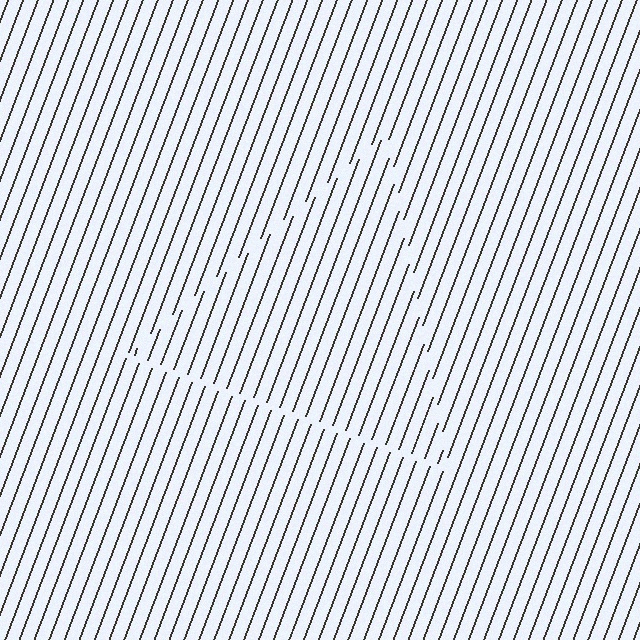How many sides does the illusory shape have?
3 sides — the line-ends trace a triangle.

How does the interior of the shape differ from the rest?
The interior of the shape contains the same grating, shifted by half a period — the contour is defined by the phase discontinuity where line-ends from the inner and outer gratings abut.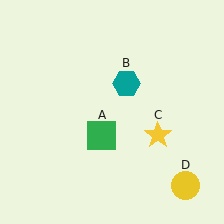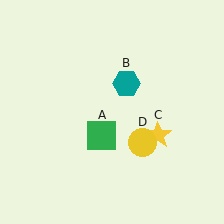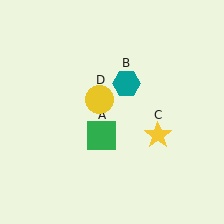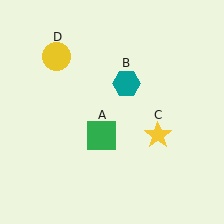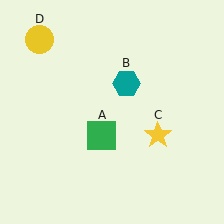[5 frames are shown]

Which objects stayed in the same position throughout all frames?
Green square (object A) and teal hexagon (object B) and yellow star (object C) remained stationary.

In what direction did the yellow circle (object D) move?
The yellow circle (object D) moved up and to the left.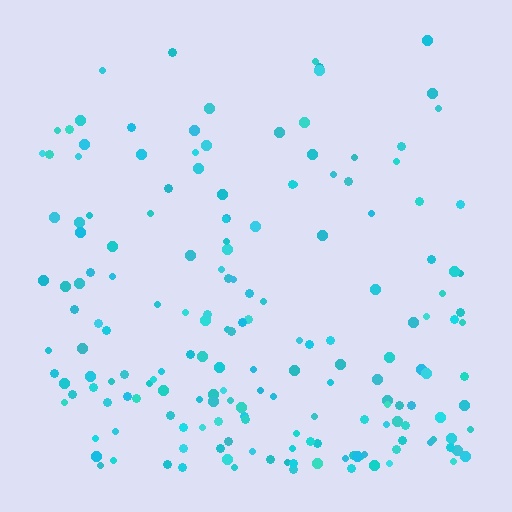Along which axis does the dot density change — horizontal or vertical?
Vertical.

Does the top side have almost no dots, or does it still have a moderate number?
Still a moderate number, just noticeably fewer than the bottom.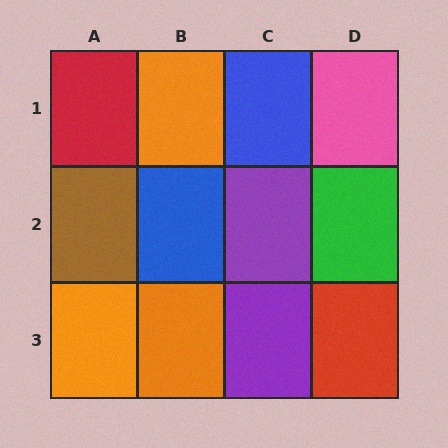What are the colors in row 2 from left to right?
Brown, blue, purple, green.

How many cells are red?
2 cells are red.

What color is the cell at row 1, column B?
Orange.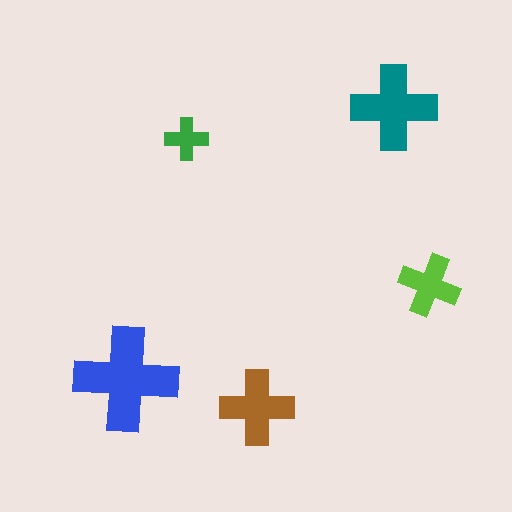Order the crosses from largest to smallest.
the blue one, the teal one, the brown one, the lime one, the green one.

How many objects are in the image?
There are 5 objects in the image.